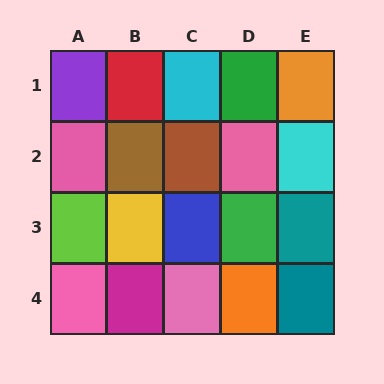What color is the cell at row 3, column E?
Teal.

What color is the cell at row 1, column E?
Orange.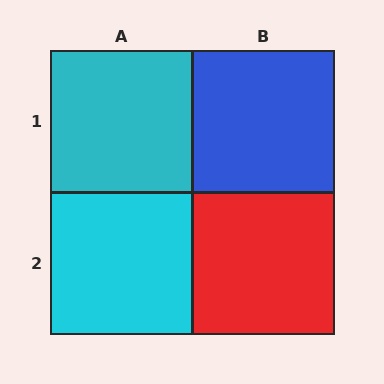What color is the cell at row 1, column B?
Blue.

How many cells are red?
1 cell is red.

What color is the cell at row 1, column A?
Cyan.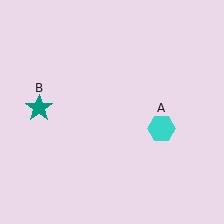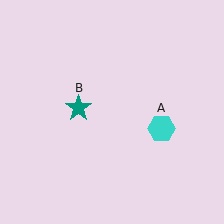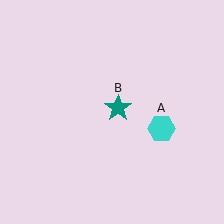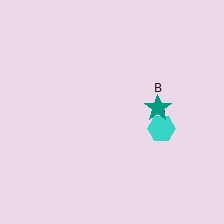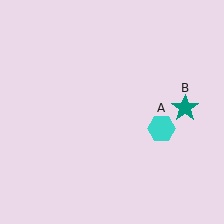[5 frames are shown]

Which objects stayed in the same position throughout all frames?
Cyan hexagon (object A) remained stationary.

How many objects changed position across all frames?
1 object changed position: teal star (object B).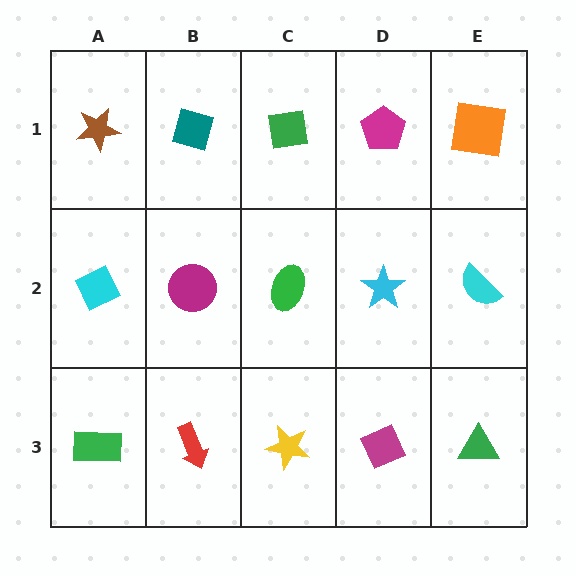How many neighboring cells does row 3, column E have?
2.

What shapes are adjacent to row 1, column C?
A green ellipse (row 2, column C), a teal diamond (row 1, column B), a magenta pentagon (row 1, column D).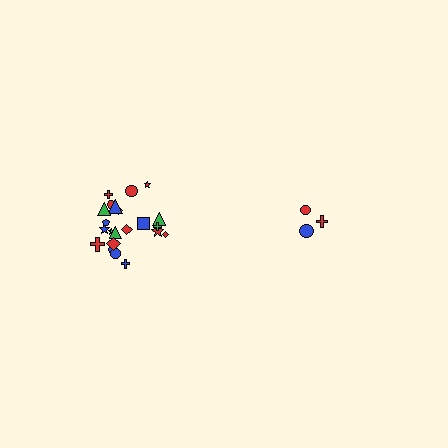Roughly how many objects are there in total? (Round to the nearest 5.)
Roughly 25 objects in total.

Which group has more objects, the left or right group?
The left group.